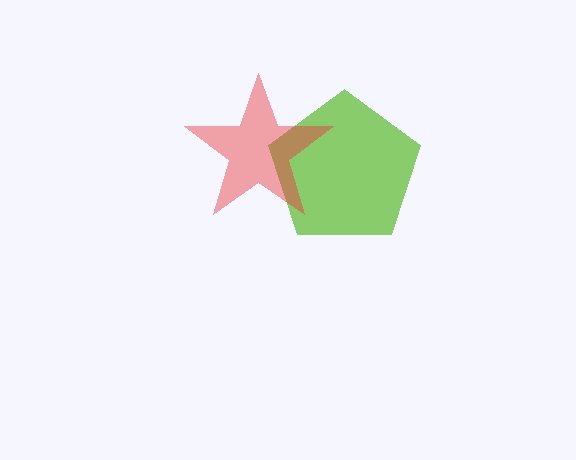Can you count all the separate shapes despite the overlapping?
Yes, there are 2 separate shapes.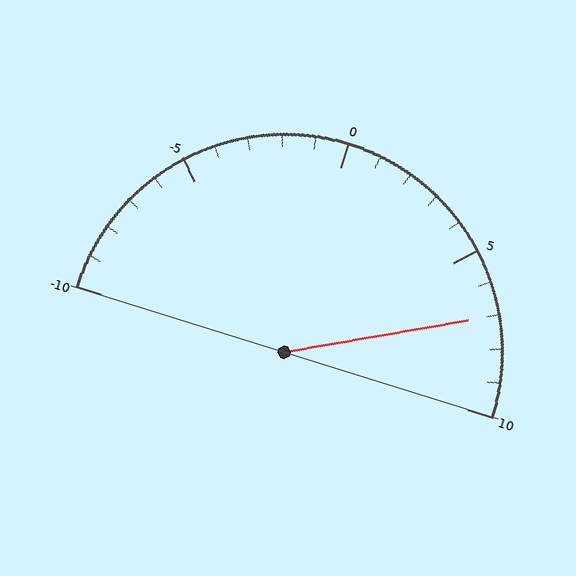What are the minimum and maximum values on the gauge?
The gauge ranges from -10 to 10.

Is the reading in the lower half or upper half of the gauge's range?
The reading is in the upper half of the range (-10 to 10).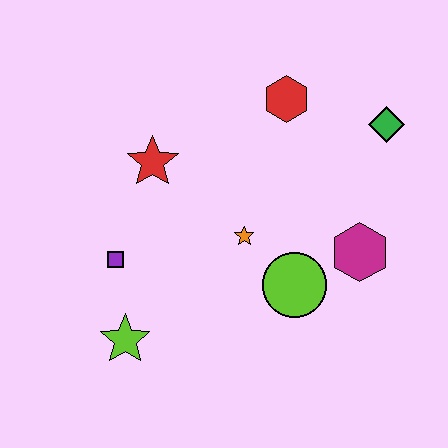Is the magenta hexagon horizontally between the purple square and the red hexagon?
No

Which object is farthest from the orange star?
The green diamond is farthest from the orange star.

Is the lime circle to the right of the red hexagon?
Yes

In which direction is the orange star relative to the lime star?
The orange star is to the right of the lime star.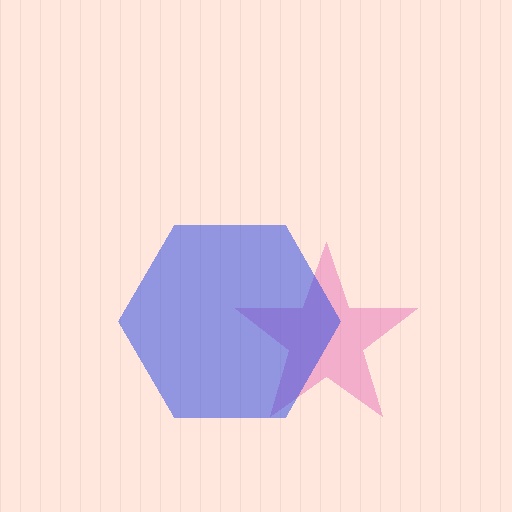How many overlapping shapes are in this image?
There are 2 overlapping shapes in the image.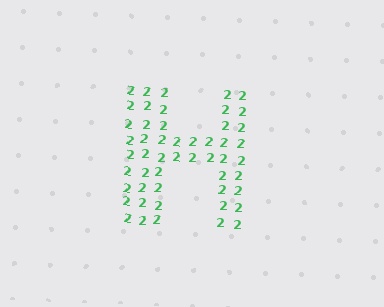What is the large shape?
The large shape is the letter H.